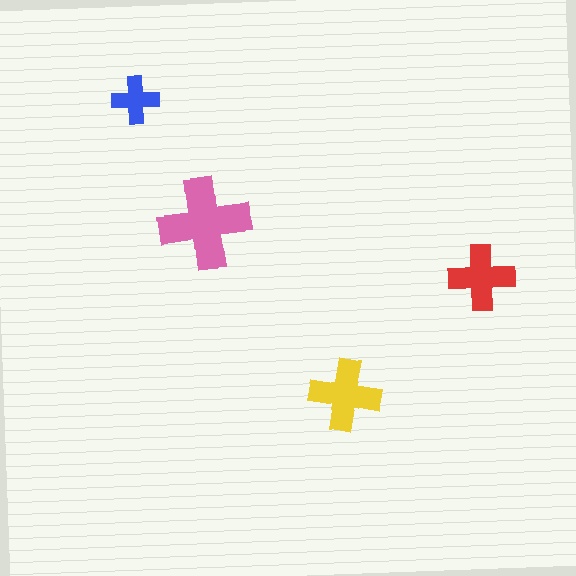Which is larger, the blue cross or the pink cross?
The pink one.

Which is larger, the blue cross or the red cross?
The red one.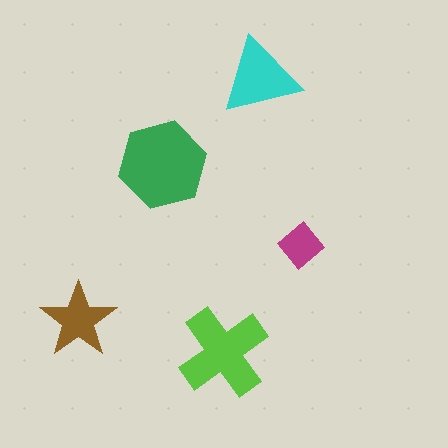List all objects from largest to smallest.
The green hexagon, the lime cross, the cyan triangle, the brown star, the magenta diamond.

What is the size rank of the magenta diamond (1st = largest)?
5th.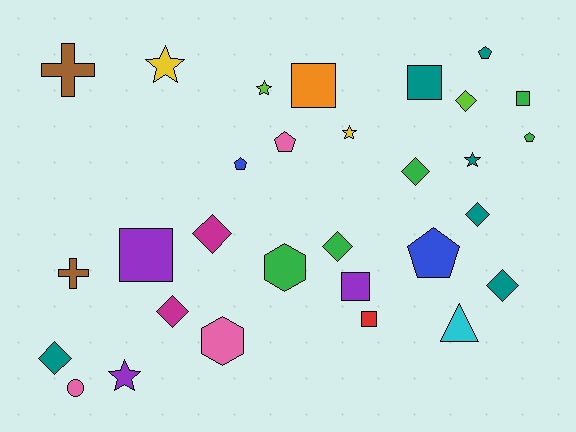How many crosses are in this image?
There are 2 crosses.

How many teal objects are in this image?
There are 6 teal objects.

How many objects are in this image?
There are 30 objects.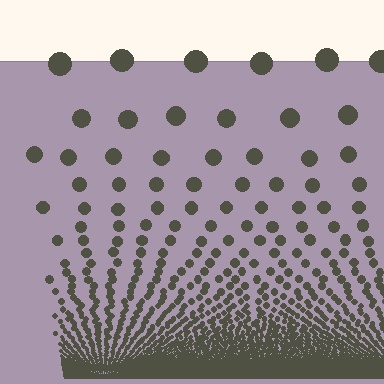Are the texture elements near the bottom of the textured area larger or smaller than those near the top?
Smaller. The gradient is inverted — elements near the bottom are smaller and denser.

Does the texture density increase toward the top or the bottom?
Density increases toward the bottom.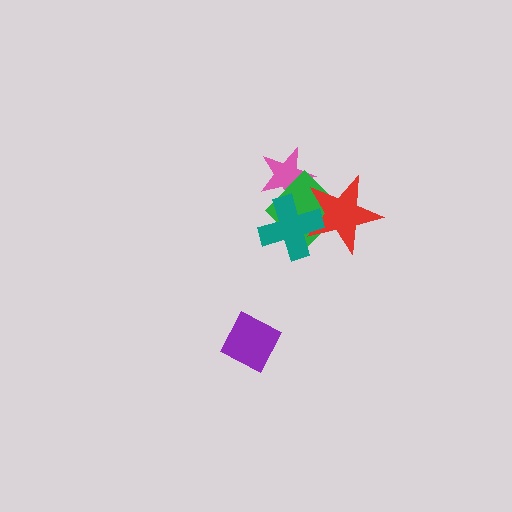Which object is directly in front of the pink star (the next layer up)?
The green diamond is directly in front of the pink star.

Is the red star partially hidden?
Yes, it is partially covered by another shape.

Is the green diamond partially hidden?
Yes, it is partially covered by another shape.